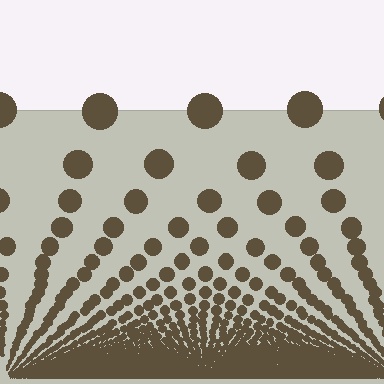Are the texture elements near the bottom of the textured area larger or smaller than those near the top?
Smaller. The gradient is inverted — elements near the bottom are smaller and denser.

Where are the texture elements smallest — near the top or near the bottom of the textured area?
Near the bottom.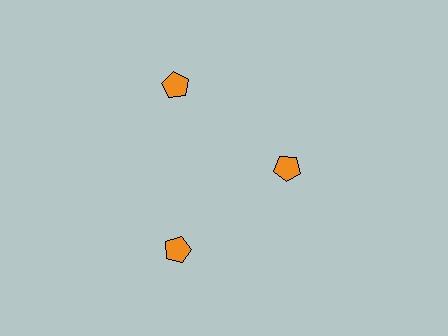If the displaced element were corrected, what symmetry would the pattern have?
It would have 3-fold rotational symmetry — the pattern would map onto itself every 120 degrees.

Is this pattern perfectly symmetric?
No. The 3 orange pentagons are arranged in a ring, but one element near the 3 o'clock position is pulled inward toward the center, breaking the 3-fold rotational symmetry.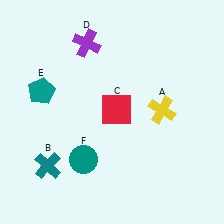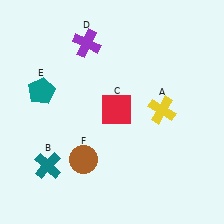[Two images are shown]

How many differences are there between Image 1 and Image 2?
There is 1 difference between the two images.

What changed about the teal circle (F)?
In Image 1, F is teal. In Image 2, it changed to brown.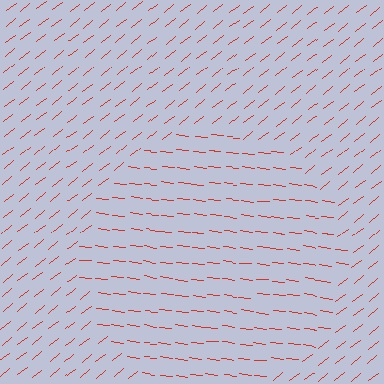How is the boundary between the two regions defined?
The boundary is defined purely by a change in line orientation (approximately 45 degrees difference). All lines are the same color and thickness.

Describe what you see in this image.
The image is filled with small red line segments. A circle region in the image has lines oriented differently from the surrounding lines, creating a visible texture boundary.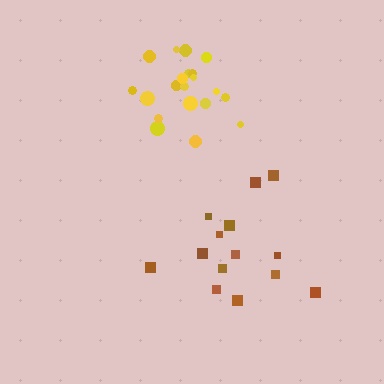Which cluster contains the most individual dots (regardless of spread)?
Yellow (20).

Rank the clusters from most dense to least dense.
yellow, brown.